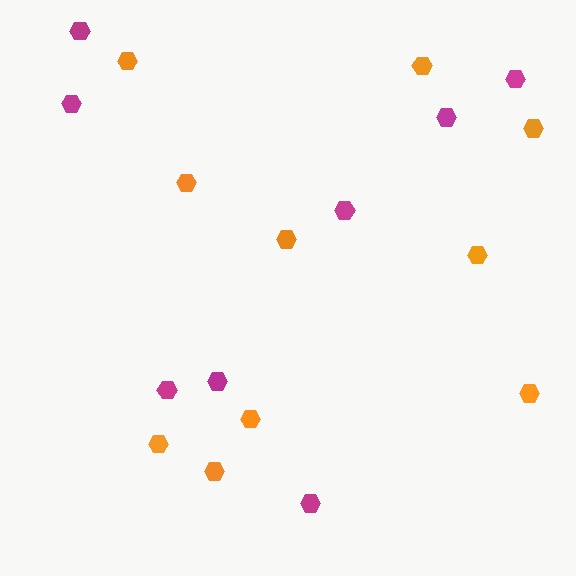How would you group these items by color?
There are 2 groups: one group of magenta hexagons (8) and one group of orange hexagons (10).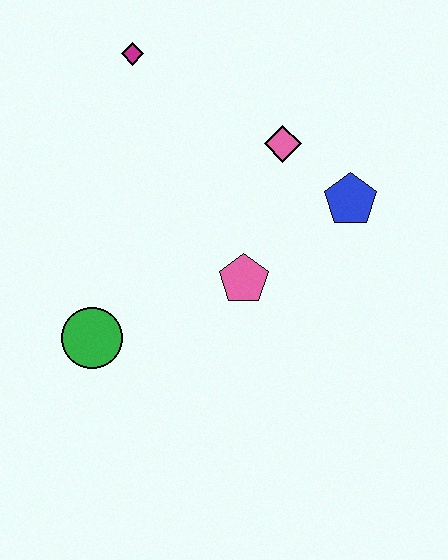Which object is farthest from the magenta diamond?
The green circle is farthest from the magenta diamond.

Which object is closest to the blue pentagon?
The pink diamond is closest to the blue pentagon.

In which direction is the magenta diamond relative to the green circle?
The magenta diamond is above the green circle.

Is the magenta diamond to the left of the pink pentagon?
Yes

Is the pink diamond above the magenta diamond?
No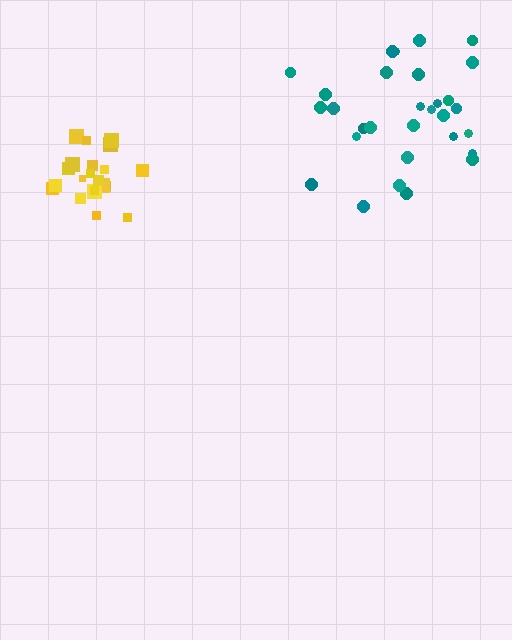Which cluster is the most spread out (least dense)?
Teal.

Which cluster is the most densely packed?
Yellow.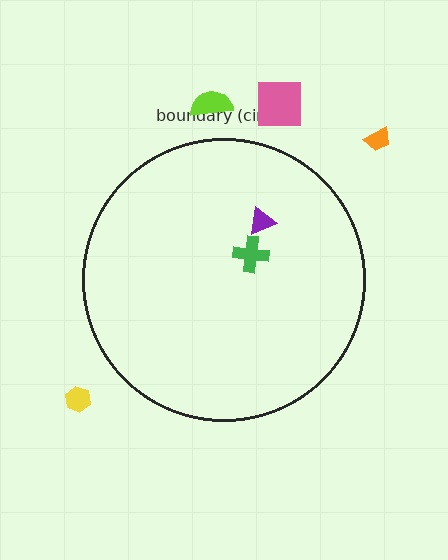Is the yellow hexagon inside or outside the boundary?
Outside.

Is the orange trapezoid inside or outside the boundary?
Outside.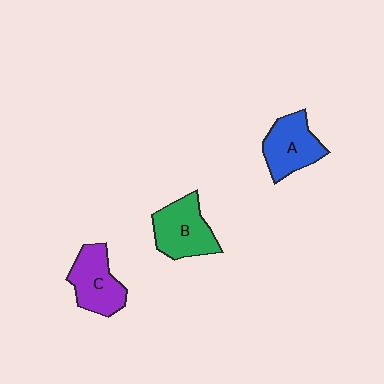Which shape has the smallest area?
Shape C (purple).